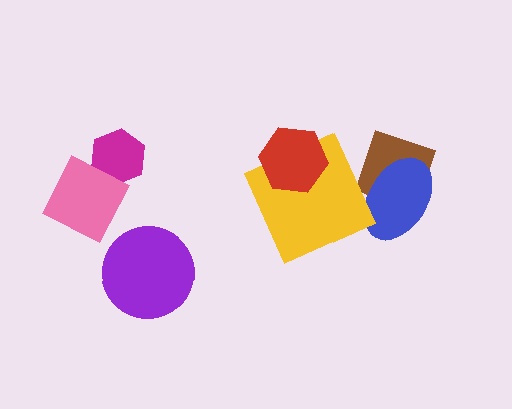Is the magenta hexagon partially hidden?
Yes, it is partially covered by another shape.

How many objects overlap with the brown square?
1 object overlaps with the brown square.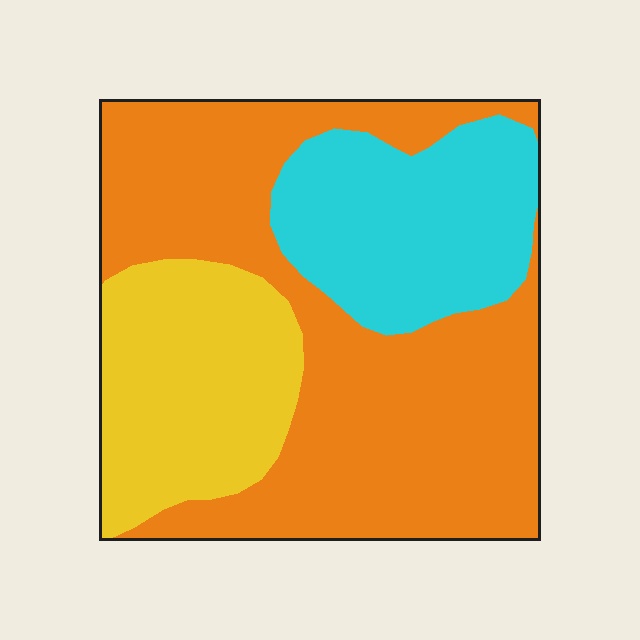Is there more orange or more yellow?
Orange.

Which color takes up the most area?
Orange, at roughly 55%.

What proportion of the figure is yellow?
Yellow covers around 25% of the figure.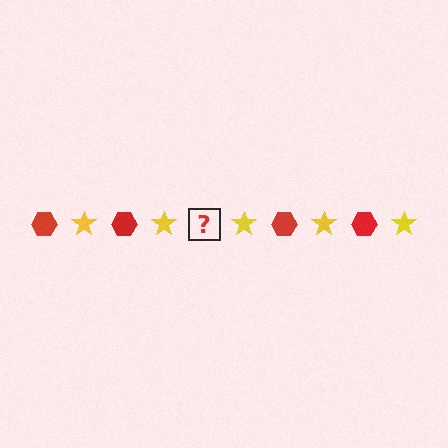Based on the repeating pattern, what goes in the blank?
The blank should be a red hexagon.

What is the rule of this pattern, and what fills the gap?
The rule is that the pattern alternates between red hexagon and yellow star. The gap should be filled with a red hexagon.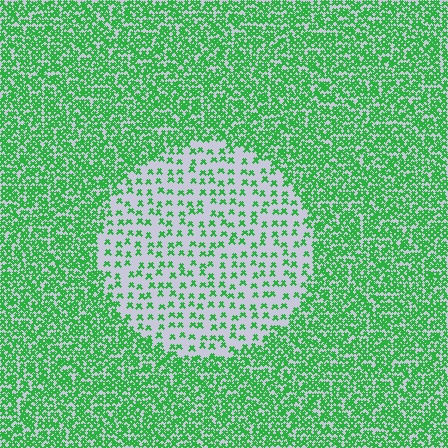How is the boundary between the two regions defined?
The boundary is defined by a change in element density (approximately 2.9x ratio). All elements are the same color, size, and shape.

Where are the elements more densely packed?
The elements are more densely packed outside the circle boundary.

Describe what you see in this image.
The image contains small green elements arranged at two different densities. A circle-shaped region is visible where the elements are less densely packed than the surrounding area.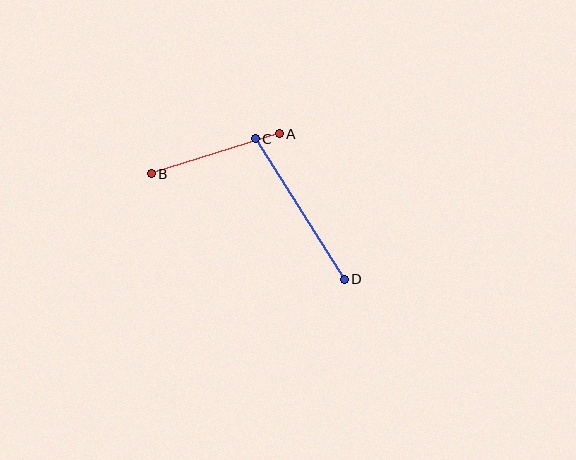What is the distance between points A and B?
The distance is approximately 134 pixels.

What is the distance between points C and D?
The distance is approximately 166 pixels.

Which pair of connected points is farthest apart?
Points C and D are farthest apart.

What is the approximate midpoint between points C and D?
The midpoint is at approximately (300, 209) pixels.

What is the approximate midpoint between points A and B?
The midpoint is at approximately (215, 154) pixels.